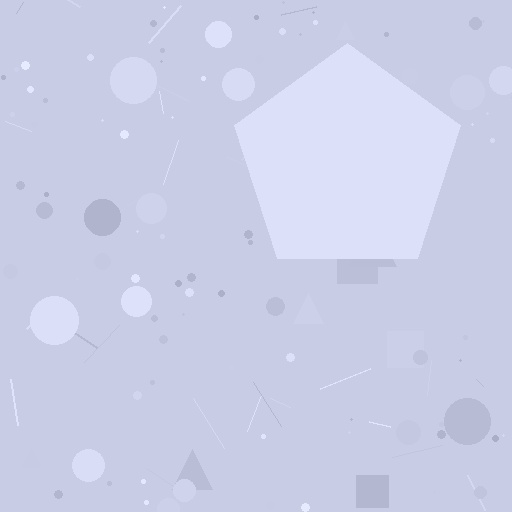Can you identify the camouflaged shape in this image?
The camouflaged shape is a pentagon.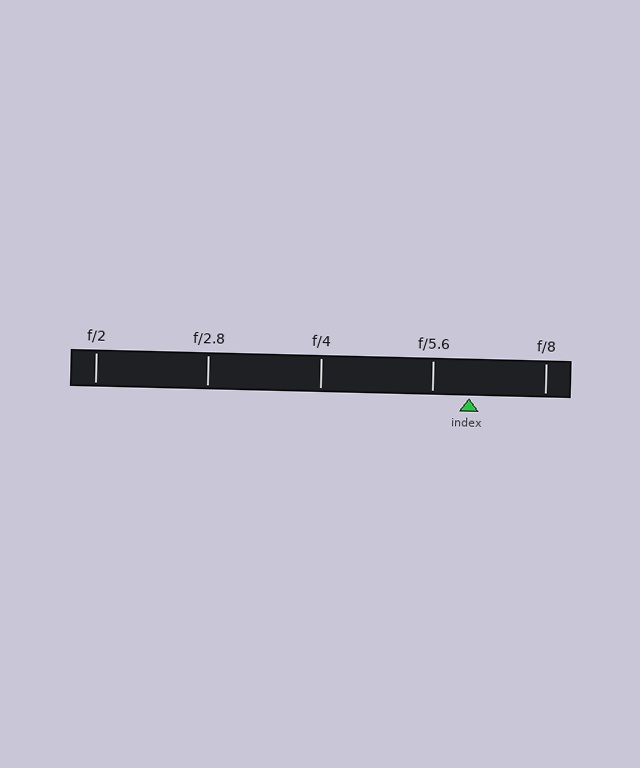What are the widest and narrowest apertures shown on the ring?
The widest aperture shown is f/2 and the narrowest is f/8.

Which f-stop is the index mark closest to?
The index mark is closest to f/5.6.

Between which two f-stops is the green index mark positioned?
The index mark is between f/5.6 and f/8.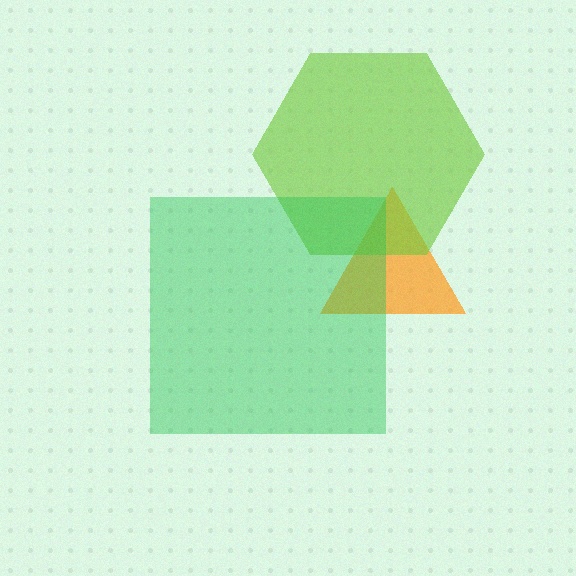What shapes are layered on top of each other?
The layered shapes are: an orange triangle, a lime hexagon, a green square.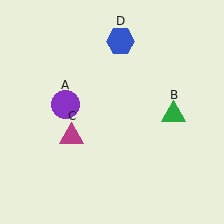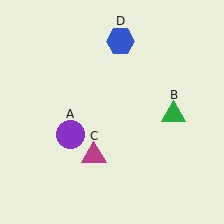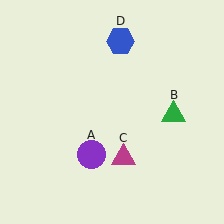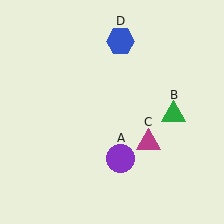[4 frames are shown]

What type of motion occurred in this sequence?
The purple circle (object A), magenta triangle (object C) rotated counterclockwise around the center of the scene.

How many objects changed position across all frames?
2 objects changed position: purple circle (object A), magenta triangle (object C).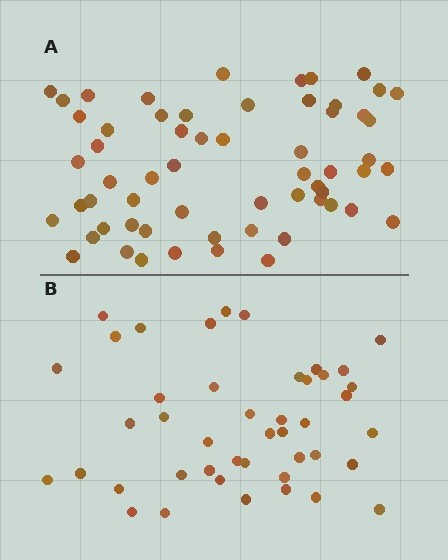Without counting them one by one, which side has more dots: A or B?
Region A (the top region) has more dots.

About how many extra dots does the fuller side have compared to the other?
Region A has approximately 15 more dots than region B.